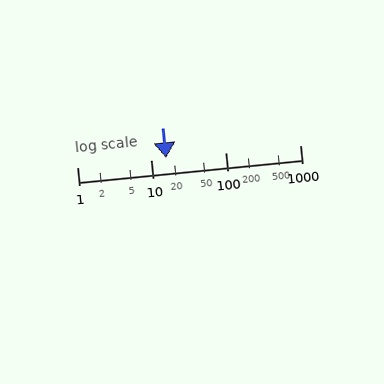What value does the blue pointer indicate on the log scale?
The pointer indicates approximately 16.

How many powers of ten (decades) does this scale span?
The scale spans 3 decades, from 1 to 1000.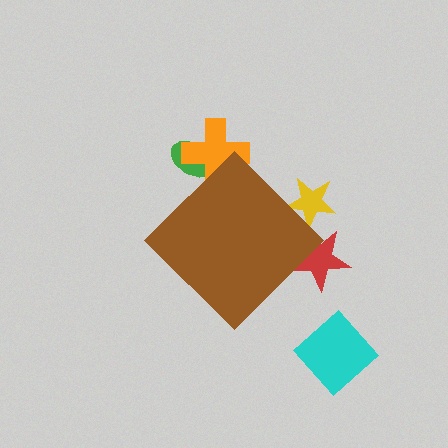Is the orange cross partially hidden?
Yes, the orange cross is partially hidden behind the brown diamond.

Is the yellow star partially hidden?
Yes, the yellow star is partially hidden behind the brown diamond.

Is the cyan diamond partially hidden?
No, the cyan diamond is fully visible.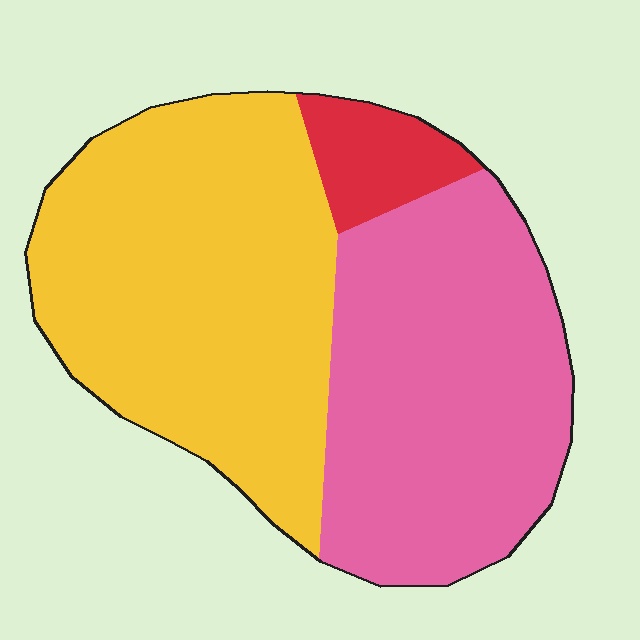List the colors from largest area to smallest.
From largest to smallest: yellow, pink, red.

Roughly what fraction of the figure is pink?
Pink covers 43% of the figure.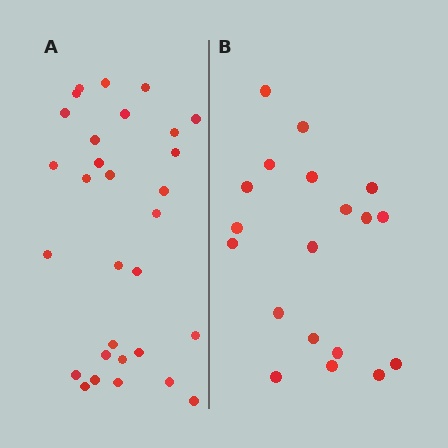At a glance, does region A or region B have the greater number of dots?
Region A (the left region) has more dots.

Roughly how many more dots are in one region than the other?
Region A has roughly 12 or so more dots than region B.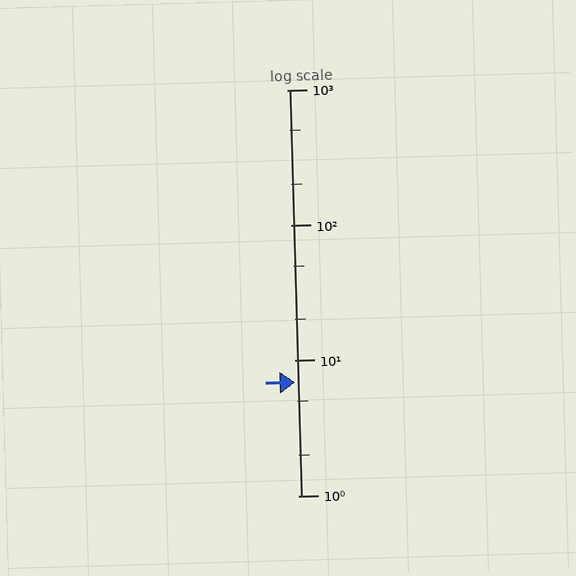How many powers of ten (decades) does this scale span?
The scale spans 3 decades, from 1 to 1000.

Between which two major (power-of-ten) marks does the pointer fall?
The pointer is between 1 and 10.